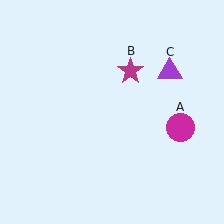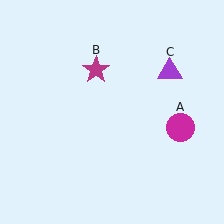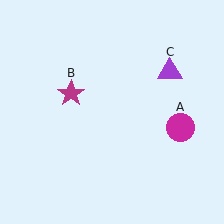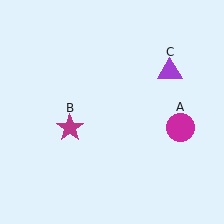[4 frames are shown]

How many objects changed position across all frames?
1 object changed position: magenta star (object B).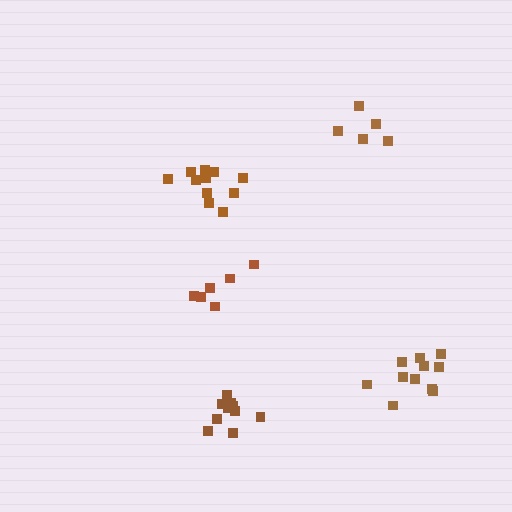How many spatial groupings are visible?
There are 5 spatial groupings.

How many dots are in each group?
Group 1: 6 dots, Group 2: 11 dots, Group 3: 10 dots, Group 4: 11 dots, Group 5: 5 dots (43 total).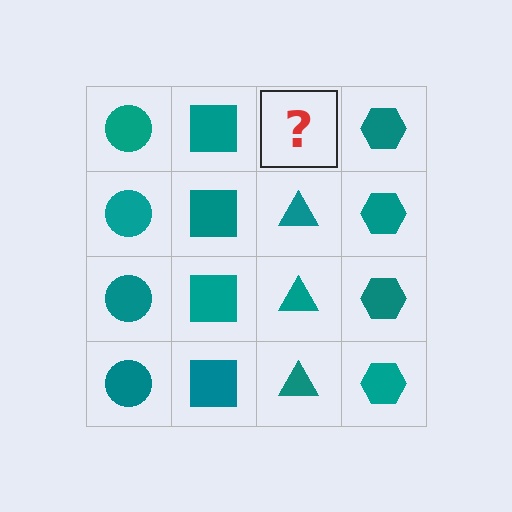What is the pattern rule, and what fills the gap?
The rule is that each column has a consistent shape. The gap should be filled with a teal triangle.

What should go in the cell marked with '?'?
The missing cell should contain a teal triangle.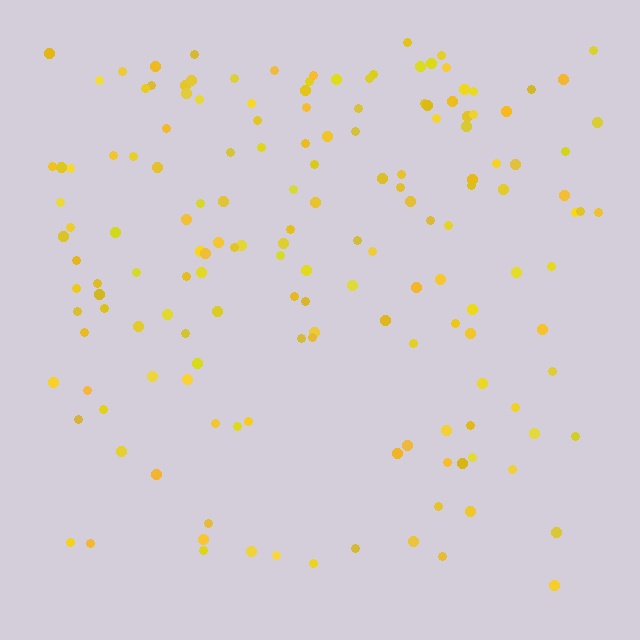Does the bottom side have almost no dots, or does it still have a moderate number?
Still a moderate number, just noticeably fewer than the top.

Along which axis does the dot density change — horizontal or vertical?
Vertical.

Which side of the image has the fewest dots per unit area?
The bottom.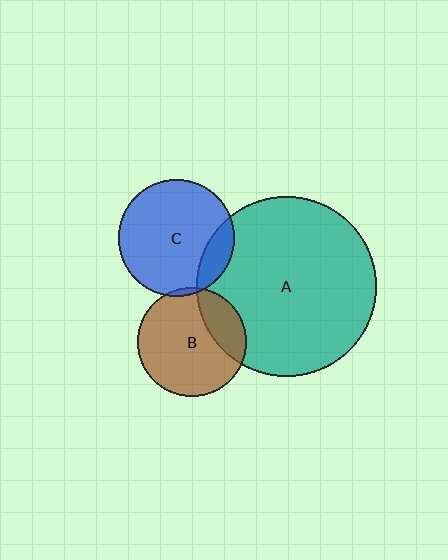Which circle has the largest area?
Circle A (teal).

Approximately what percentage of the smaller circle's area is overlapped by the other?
Approximately 25%.